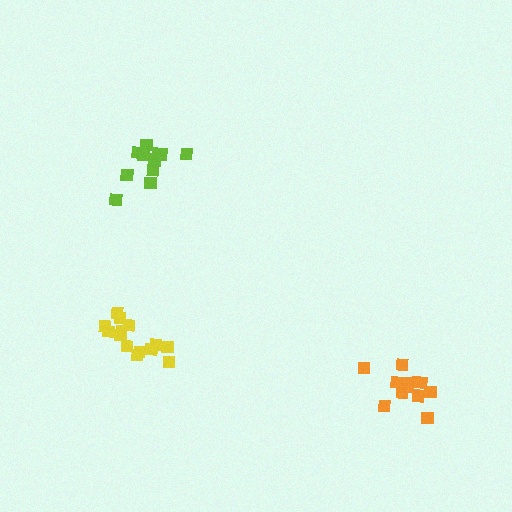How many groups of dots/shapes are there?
There are 3 groups.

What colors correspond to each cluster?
The clusters are colored: orange, lime, yellow.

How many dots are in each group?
Group 1: 12 dots, Group 2: 11 dots, Group 3: 14 dots (37 total).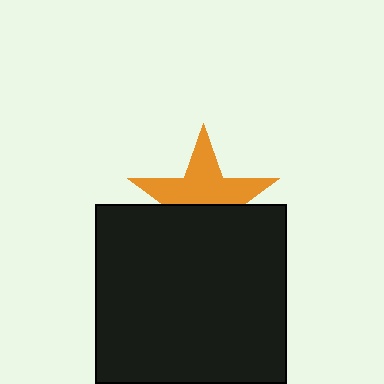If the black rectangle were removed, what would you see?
You would see the complete orange star.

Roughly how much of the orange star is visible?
About half of it is visible (roughly 55%).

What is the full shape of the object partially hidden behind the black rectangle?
The partially hidden object is an orange star.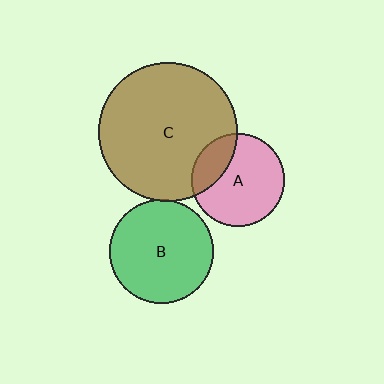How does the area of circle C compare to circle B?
Approximately 1.8 times.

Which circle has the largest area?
Circle C (brown).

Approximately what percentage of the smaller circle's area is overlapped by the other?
Approximately 25%.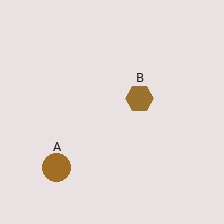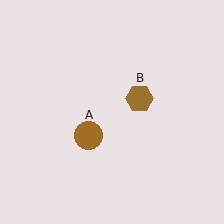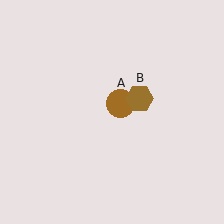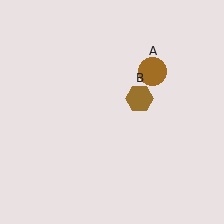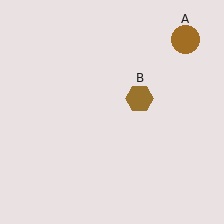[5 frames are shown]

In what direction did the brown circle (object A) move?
The brown circle (object A) moved up and to the right.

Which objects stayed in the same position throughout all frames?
Brown hexagon (object B) remained stationary.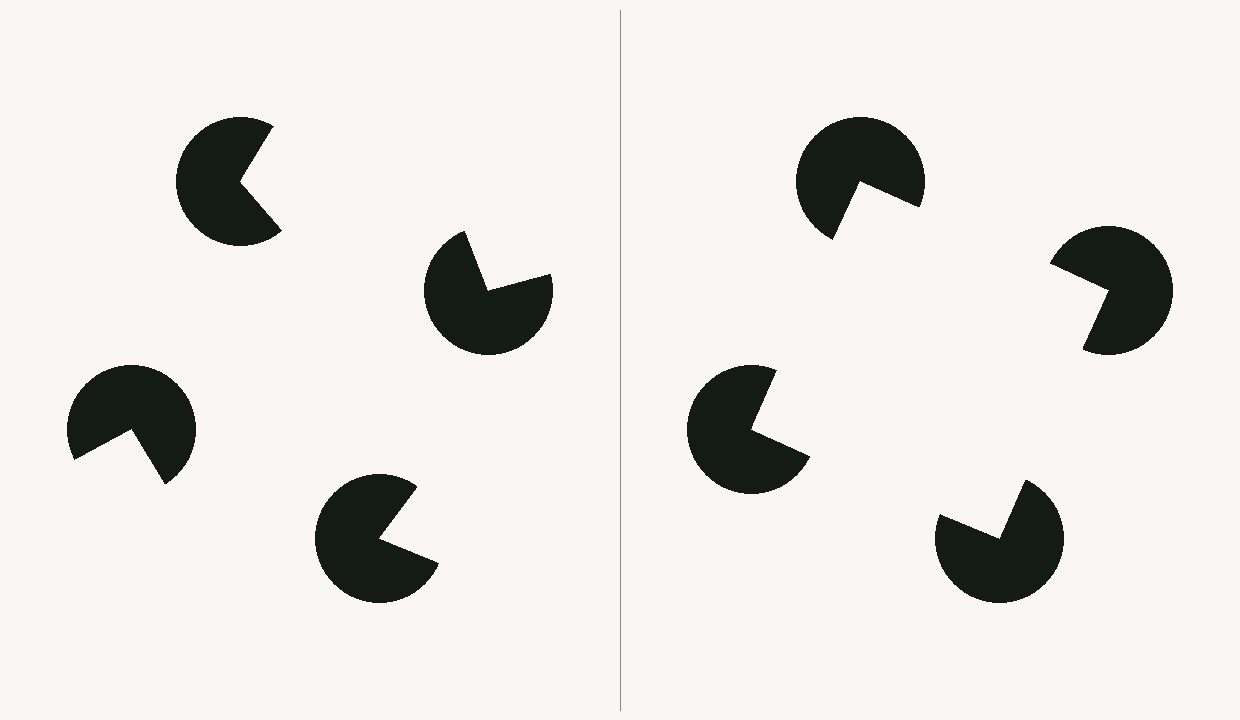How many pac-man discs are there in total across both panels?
8 — 4 on each side.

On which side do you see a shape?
An illusory square appears on the right side. On the left side the wedge cuts are rotated, so no coherent shape forms.